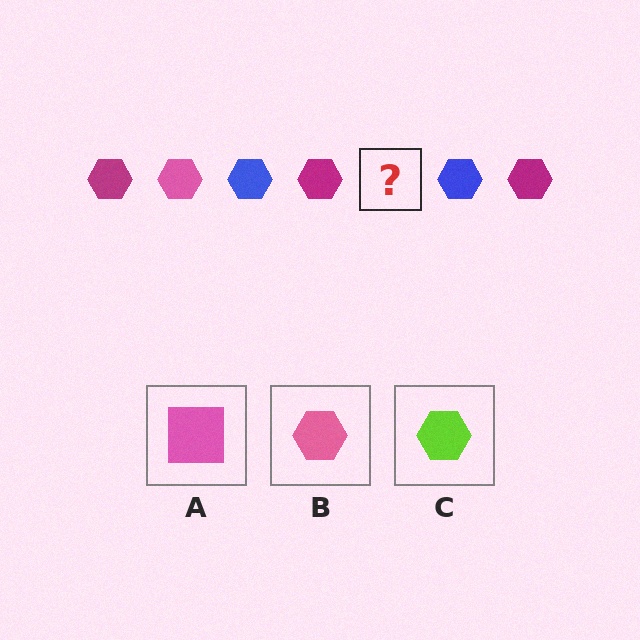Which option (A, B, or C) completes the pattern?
B.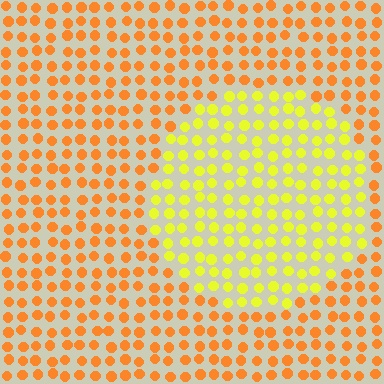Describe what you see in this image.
The image is filled with small orange elements in a uniform arrangement. A circle-shaped region is visible where the elements are tinted to a slightly different hue, forming a subtle color boundary.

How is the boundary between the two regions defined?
The boundary is defined purely by a slight shift in hue (about 39 degrees). Spacing, size, and orientation are identical on both sides.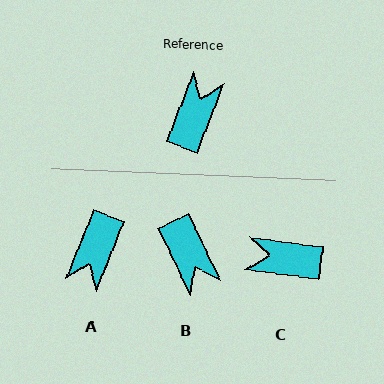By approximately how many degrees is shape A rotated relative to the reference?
Approximately 179 degrees counter-clockwise.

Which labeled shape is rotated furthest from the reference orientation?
A, about 179 degrees away.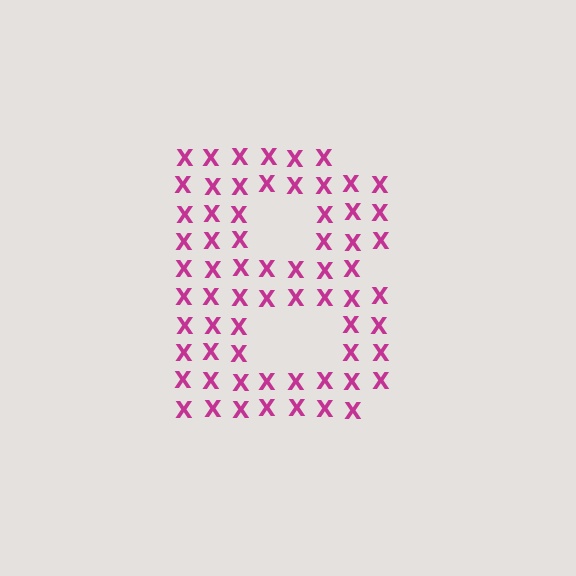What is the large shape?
The large shape is the letter B.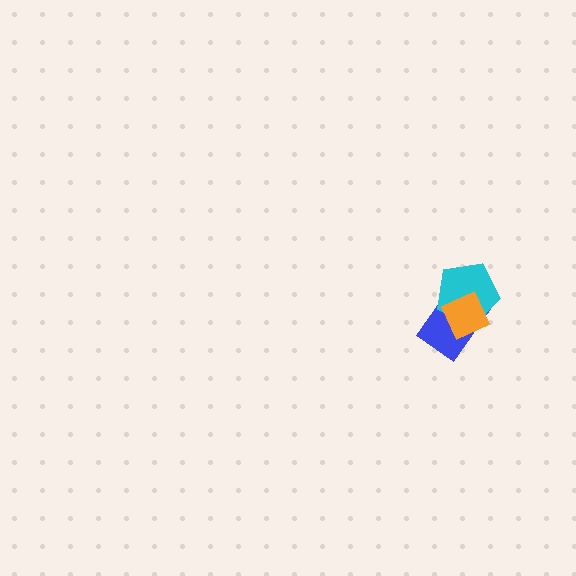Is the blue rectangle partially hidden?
Yes, it is partially covered by another shape.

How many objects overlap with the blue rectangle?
2 objects overlap with the blue rectangle.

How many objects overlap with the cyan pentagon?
2 objects overlap with the cyan pentagon.